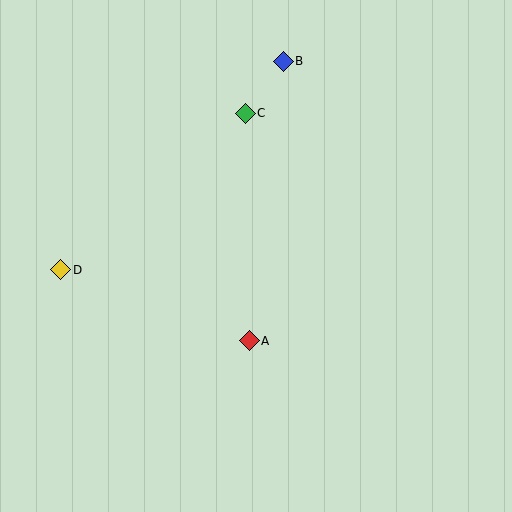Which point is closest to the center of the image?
Point A at (249, 341) is closest to the center.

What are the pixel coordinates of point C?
Point C is at (245, 113).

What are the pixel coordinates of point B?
Point B is at (283, 61).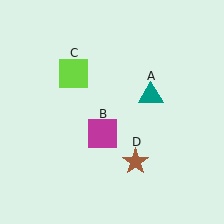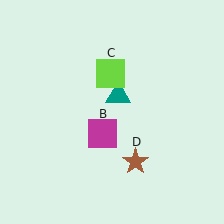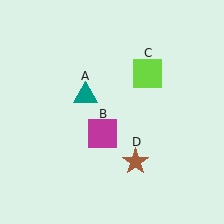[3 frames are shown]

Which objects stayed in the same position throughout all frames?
Magenta square (object B) and brown star (object D) remained stationary.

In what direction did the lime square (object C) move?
The lime square (object C) moved right.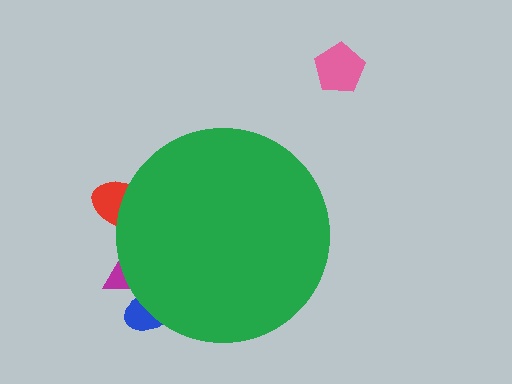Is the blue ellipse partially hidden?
Yes, the blue ellipse is partially hidden behind the green circle.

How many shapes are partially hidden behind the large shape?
3 shapes are partially hidden.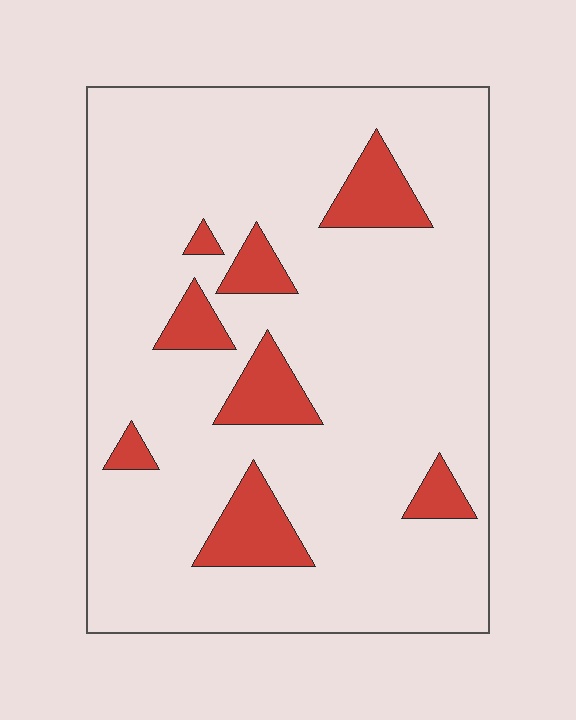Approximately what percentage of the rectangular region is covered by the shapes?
Approximately 15%.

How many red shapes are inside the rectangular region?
8.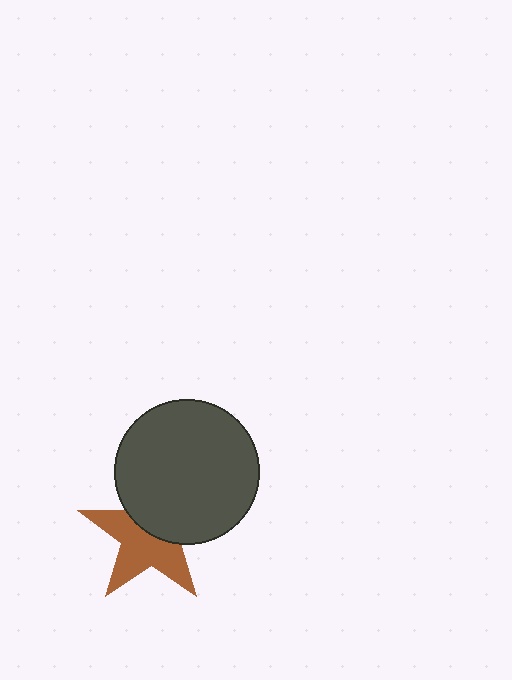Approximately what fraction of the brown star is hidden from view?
Roughly 43% of the brown star is hidden behind the dark gray circle.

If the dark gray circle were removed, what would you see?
You would see the complete brown star.